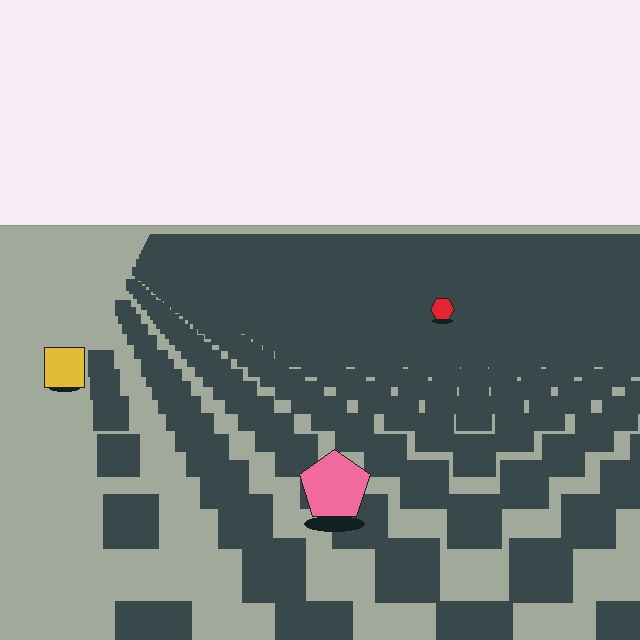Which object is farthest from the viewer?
The red hexagon is farthest from the viewer. It appears smaller and the ground texture around it is denser.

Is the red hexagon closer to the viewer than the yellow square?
No. The yellow square is closer — you can tell from the texture gradient: the ground texture is coarser near it.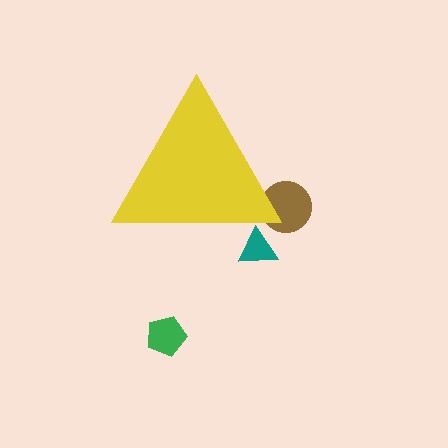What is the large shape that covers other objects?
A yellow triangle.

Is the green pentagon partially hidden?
No, the green pentagon is fully visible.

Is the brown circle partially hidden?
Yes, the brown circle is partially hidden behind the yellow triangle.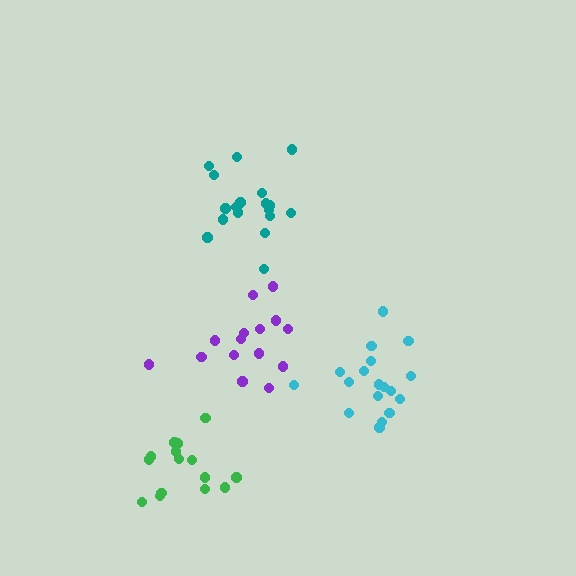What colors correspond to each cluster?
The clusters are colored: teal, green, purple, cyan.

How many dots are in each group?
Group 1: 18 dots, Group 2: 15 dots, Group 3: 15 dots, Group 4: 18 dots (66 total).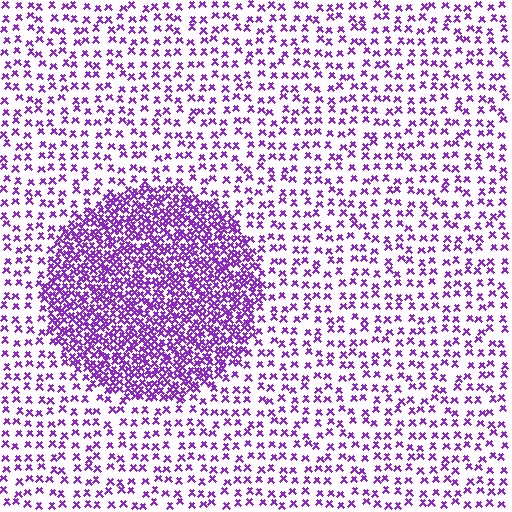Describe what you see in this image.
The image contains small purple elements arranged at two different densities. A circle-shaped region is visible where the elements are more densely packed than the surrounding area.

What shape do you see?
I see a circle.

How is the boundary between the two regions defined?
The boundary is defined by a change in element density (approximately 2.8x ratio). All elements are the same color, size, and shape.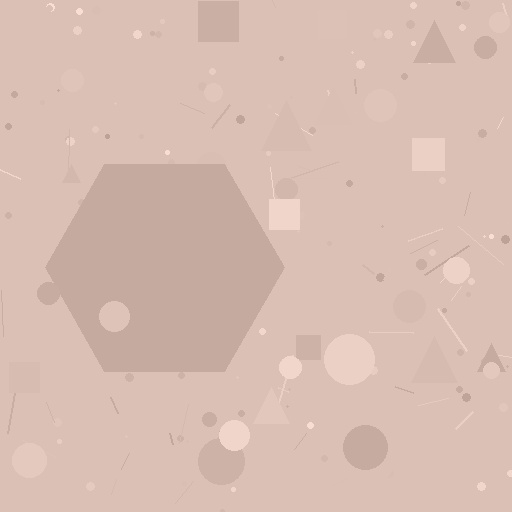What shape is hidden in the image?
A hexagon is hidden in the image.